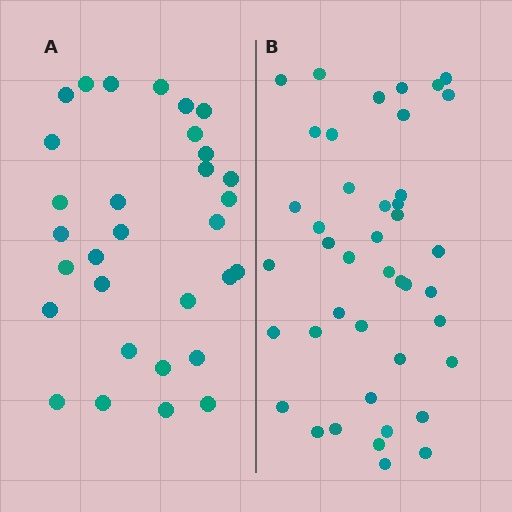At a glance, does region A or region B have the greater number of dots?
Region B (the right region) has more dots.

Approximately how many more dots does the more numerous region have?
Region B has roughly 12 or so more dots than region A.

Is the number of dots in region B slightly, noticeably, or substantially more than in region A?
Region B has noticeably more, but not dramatically so. The ratio is roughly 1.4 to 1.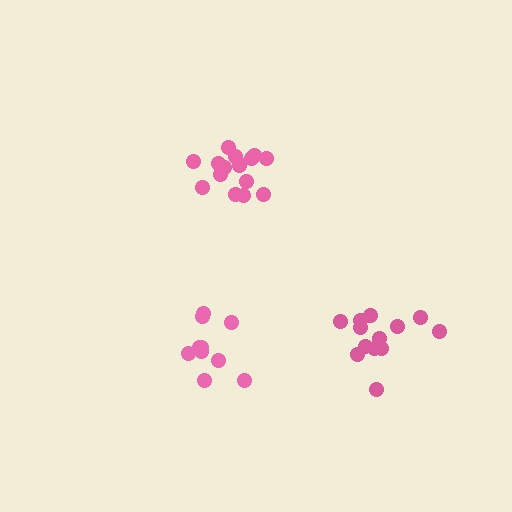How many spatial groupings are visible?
There are 3 spatial groupings.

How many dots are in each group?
Group 1: 16 dots, Group 2: 10 dots, Group 3: 13 dots (39 total).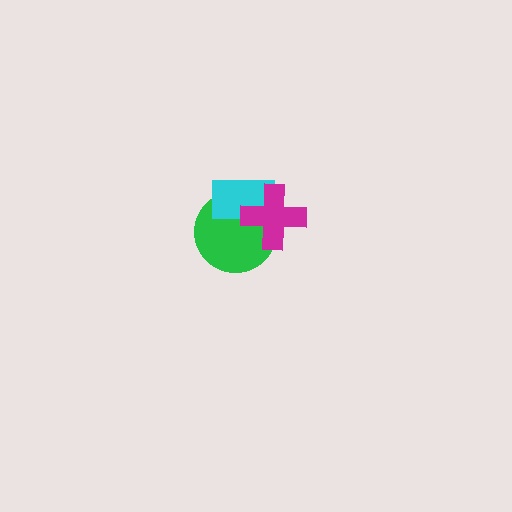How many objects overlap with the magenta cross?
2 objects overlap with the magenta cross.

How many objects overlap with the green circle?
2 objects overlap with the green circle.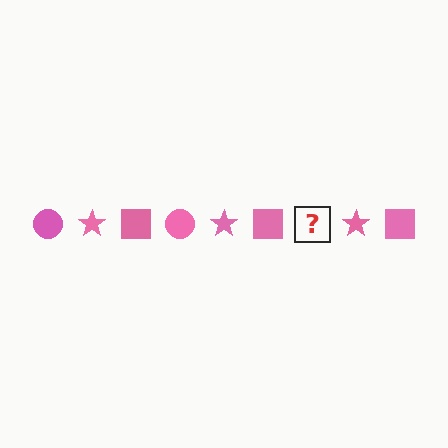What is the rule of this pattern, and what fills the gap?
The rule is that the pattern cycles through circle, star, square shapes in pink. The gap should be filled with a pink circle.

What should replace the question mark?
The question mark should be replaced with a pink circle.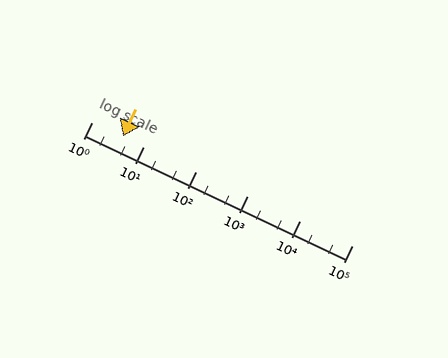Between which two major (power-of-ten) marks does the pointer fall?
The pointer is between 1 and 10.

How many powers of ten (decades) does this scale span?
The scale spans 5 decades, from 1 to 100000.